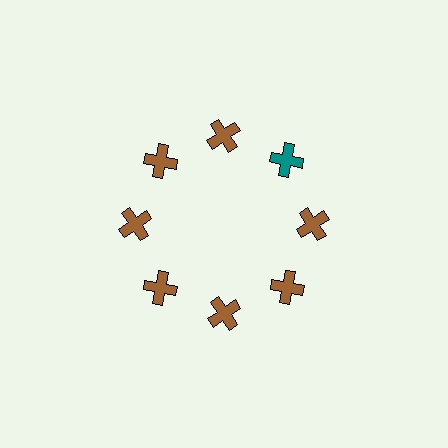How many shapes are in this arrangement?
There are 8 shapes arranged in a ring pattern.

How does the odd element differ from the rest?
It has a different color: teal instead of brown.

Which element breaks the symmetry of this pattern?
The teal cross at roughly the 2 o'clock position breaks the symmetry. All other shapes are brown crosses.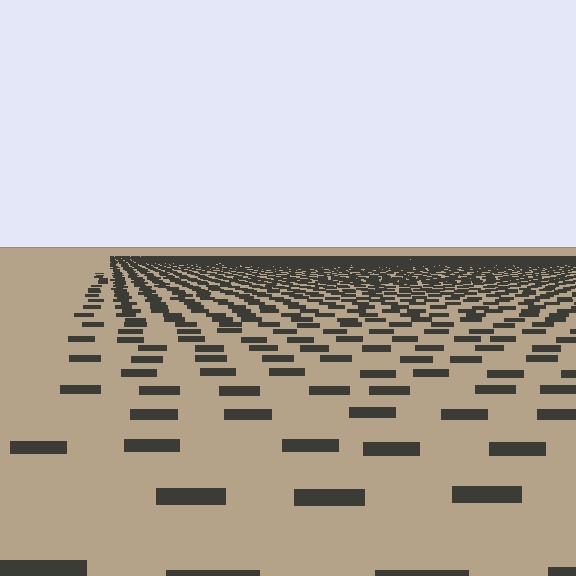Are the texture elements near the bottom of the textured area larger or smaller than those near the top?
Larger. Near the bottom, elements are closer to the viewer and appear at a bigger on-screen size.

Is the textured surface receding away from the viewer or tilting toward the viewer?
The surface is receding away from the viewer. Texture elements get smaller and denser toward the top.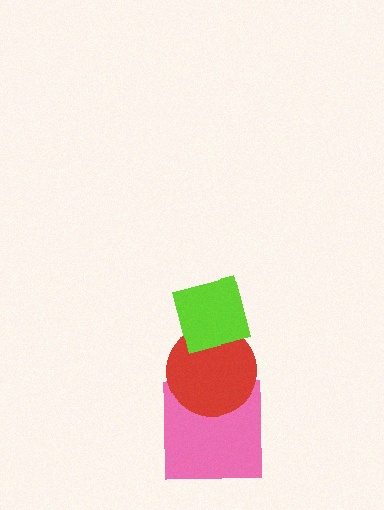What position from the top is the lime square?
The lime square is 1st from the top.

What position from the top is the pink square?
The pink square is 3rd from the top.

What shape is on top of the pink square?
The red circle is on top of the pink square.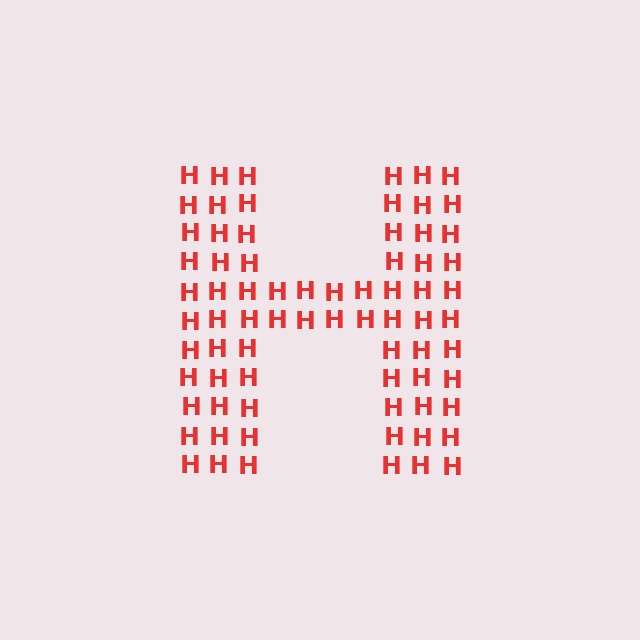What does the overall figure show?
The overall figure shows the letter H.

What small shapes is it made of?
It is made of small letter H's.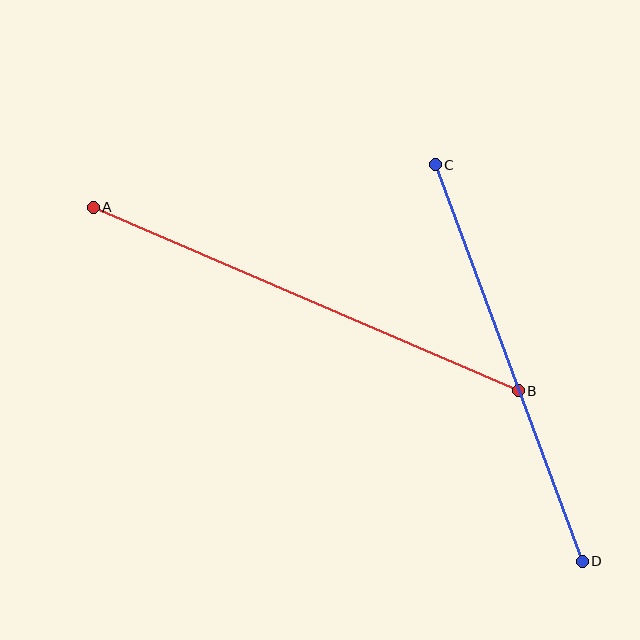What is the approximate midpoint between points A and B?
The midpoint is at approximately (306, 299) pixels.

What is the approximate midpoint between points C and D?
The midpoint is at approximately (509, 363) pixels.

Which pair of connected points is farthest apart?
Points A and B are farthest apart.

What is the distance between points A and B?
The distance is approximately 463 pixels.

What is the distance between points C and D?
The distance is approximately 423 pixels.